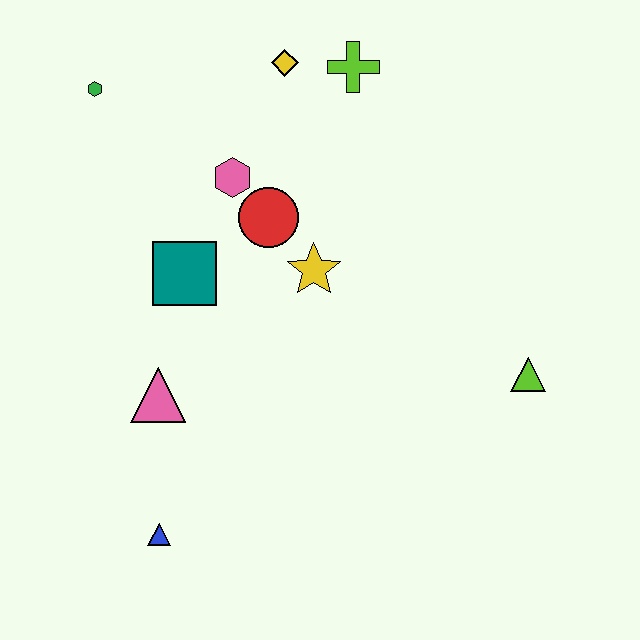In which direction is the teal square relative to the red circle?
The teal square is to the left of the red circle.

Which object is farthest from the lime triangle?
The green hexagon is farthest from the lime triangle.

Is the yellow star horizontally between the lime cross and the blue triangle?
Yes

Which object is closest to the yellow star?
The red circle is closest to the yellow star.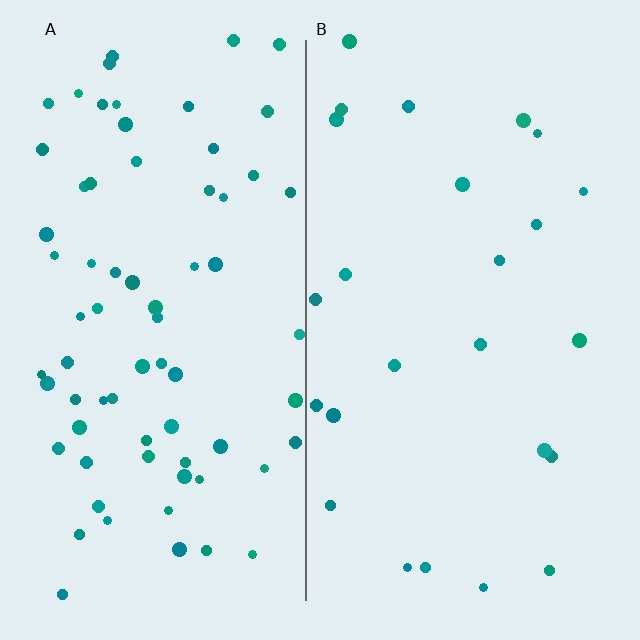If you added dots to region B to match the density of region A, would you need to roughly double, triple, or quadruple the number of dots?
Approximately triple.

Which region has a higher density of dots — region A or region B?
A (the left).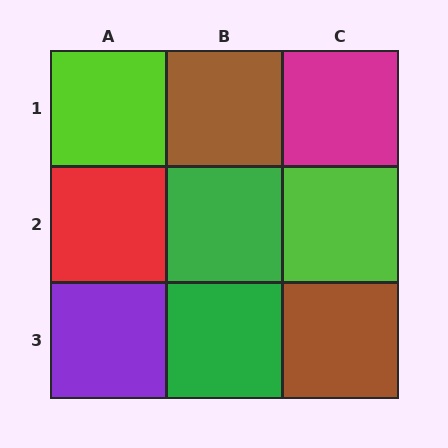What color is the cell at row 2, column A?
Red.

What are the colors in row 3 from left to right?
Purple, green, brown.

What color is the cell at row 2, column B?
Green.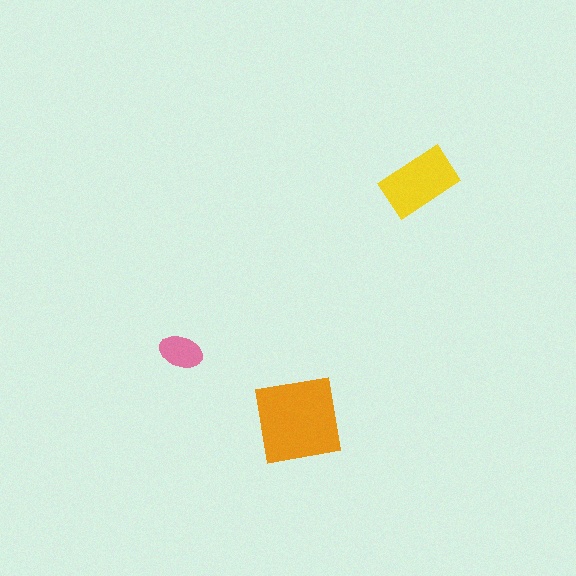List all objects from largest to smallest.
The orange square, the yellow rectangle, the pink ellipse.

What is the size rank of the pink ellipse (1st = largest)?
3rd.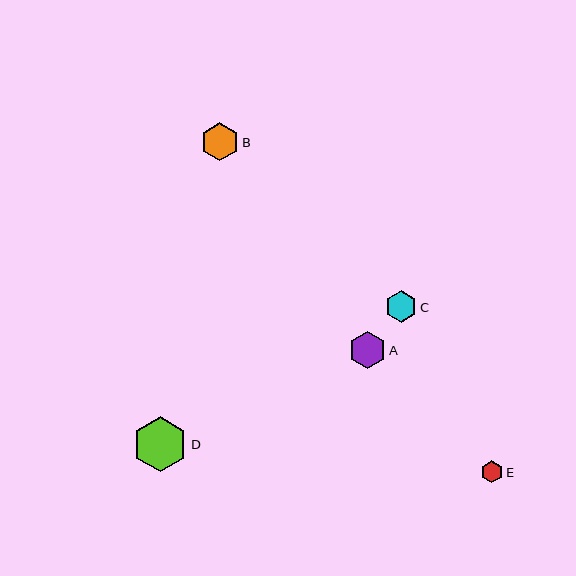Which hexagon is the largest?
Hexagon D is the largest with a size of approximately 55 pixels.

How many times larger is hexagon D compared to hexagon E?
Hexagon D is approximately 2.5 times the size of hexagon E.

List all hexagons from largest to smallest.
From largest to smallest: D, B, A, C, E.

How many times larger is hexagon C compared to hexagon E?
Hexagon C is approximately 1.4 times the size of hexagon E.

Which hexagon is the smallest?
Hexagon E is the smallest with a size of approximately 22 pixels.